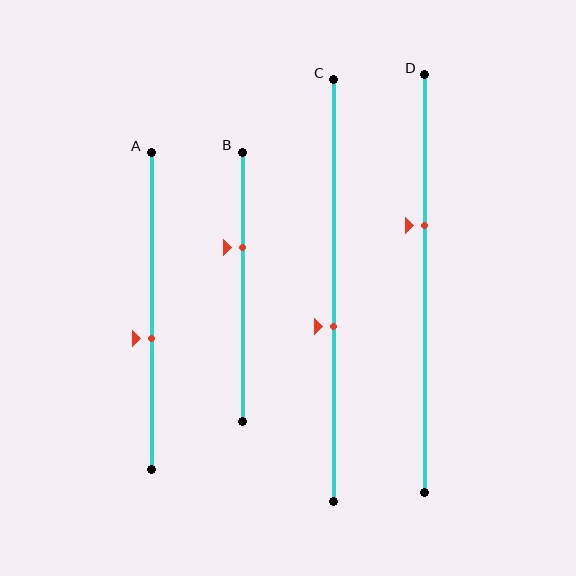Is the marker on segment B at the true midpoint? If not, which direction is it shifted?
No, the marker on segment B is shifted upward by about 15% of the segment length.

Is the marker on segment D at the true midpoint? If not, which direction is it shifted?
No, the marker on segment D is shifted upward by about 14% of the segment length.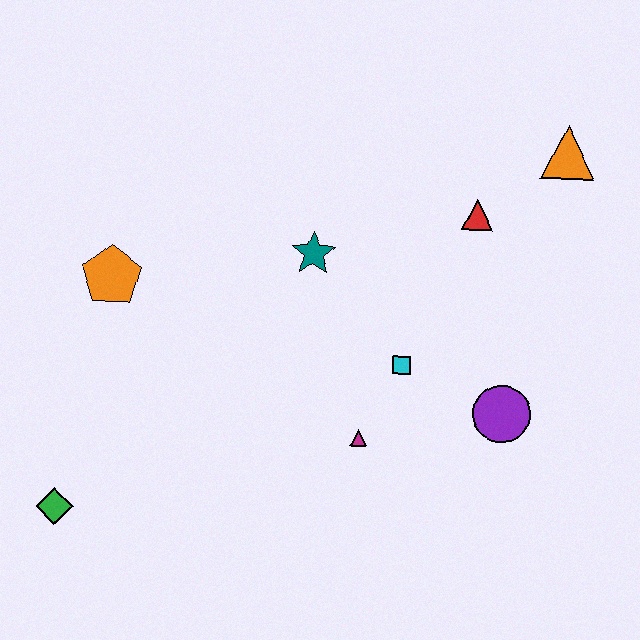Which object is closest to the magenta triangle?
The cyan square is closest to the magenta triangle.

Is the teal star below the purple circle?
No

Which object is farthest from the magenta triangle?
The orange triangle is farthest from the magenta triangle.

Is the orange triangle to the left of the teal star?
No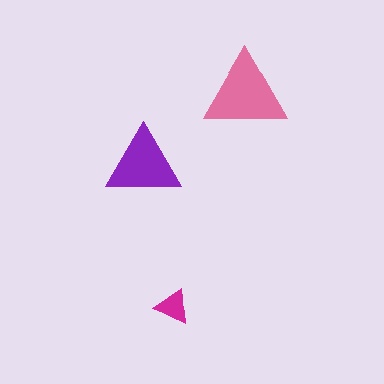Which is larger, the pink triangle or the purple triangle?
The pink one.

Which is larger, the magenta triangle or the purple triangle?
The purple one.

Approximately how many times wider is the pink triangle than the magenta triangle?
About 2.5 times wider.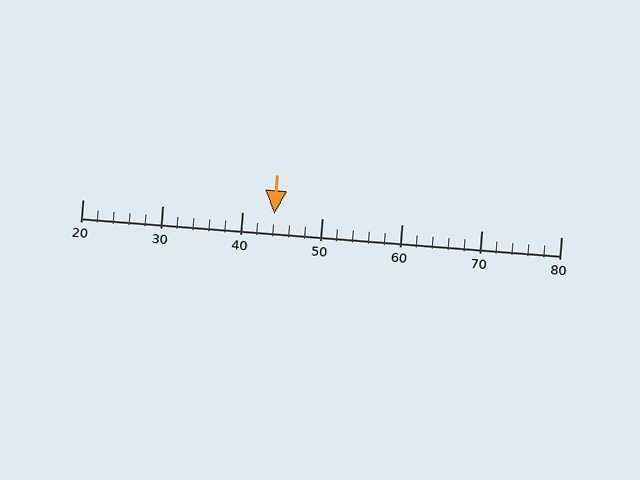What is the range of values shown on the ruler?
The ruler shows values from 20 to 80.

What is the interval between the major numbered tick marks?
The major tick marks are spaced 10 units apart.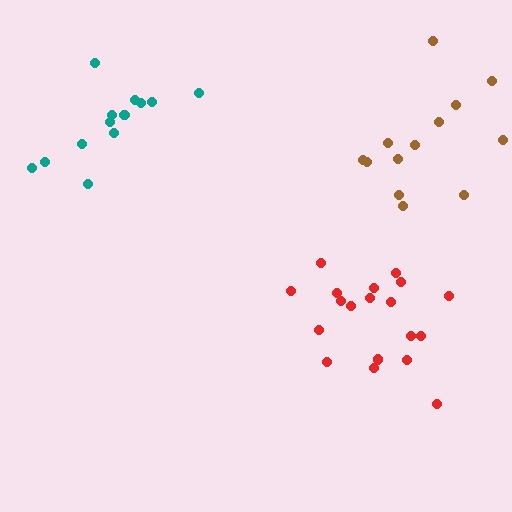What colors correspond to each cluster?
The clusters are colored: red, teal, brown.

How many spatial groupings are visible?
There are 3 spatial groupings.